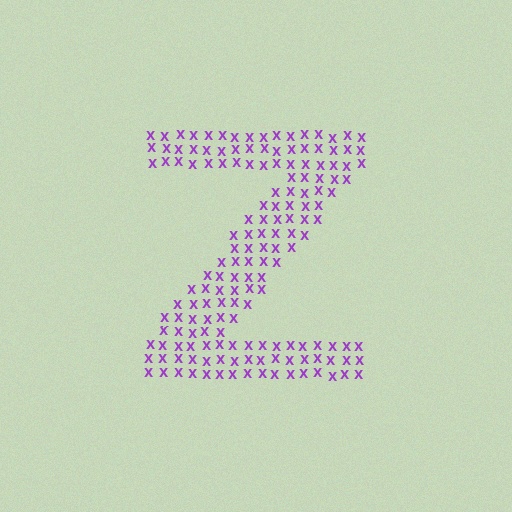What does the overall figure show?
The overall figure shows the letter Z.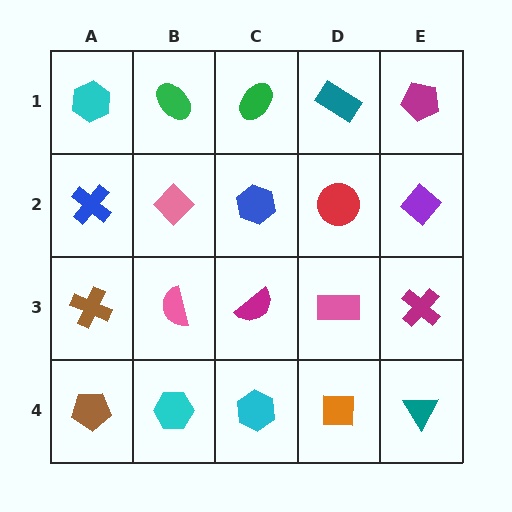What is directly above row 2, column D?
A teal rectangle.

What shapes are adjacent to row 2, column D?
A teal rectangle (row 1, column D), a pink rectangle (row 3, column D), a blue hexagon (row 2, column C), a purple diamond (row 2, column E).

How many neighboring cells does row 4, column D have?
3.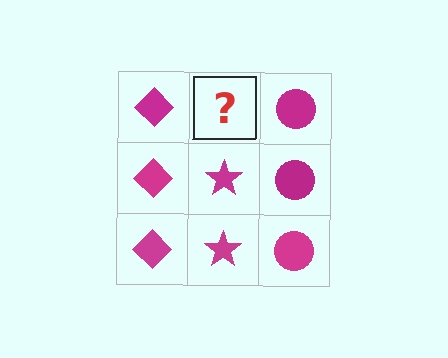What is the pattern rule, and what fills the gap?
The rule is that each column has a consistent shape. The gap should be filled with a magenta star.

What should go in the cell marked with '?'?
The missing cell should contain a magenta star.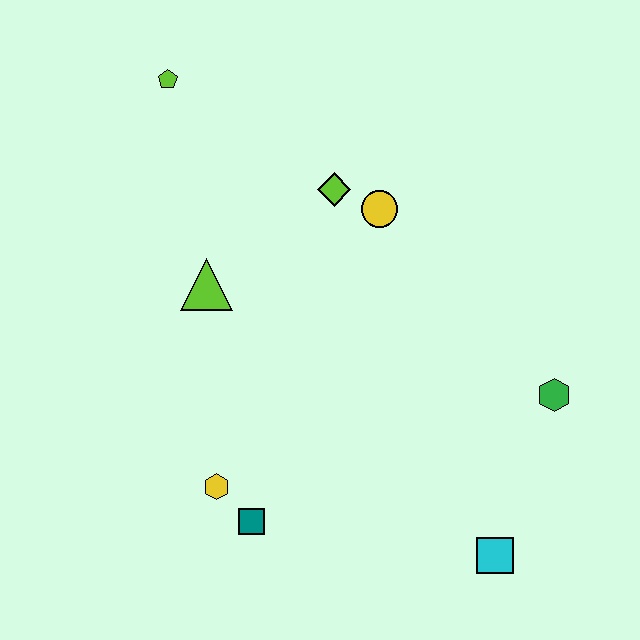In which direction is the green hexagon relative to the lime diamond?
The green hexagon is to the right of the lime diamond.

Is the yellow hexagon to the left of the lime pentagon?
No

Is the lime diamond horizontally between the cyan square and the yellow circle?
No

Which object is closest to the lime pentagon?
The lime diamond is closest to the lime pentagon.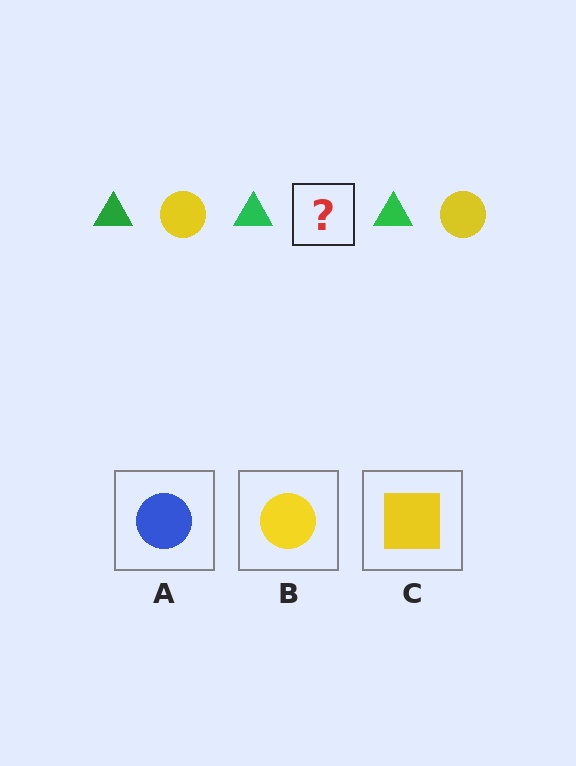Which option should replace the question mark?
Option B.